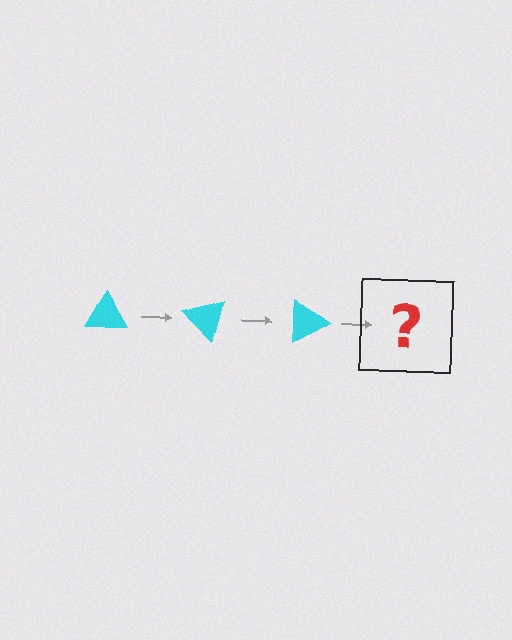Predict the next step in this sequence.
The next step is a cyan triangle rotated 135 degrees.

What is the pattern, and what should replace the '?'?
The pattern is that the triangle rotates 45 degrees each step. The '?' should be a cyan triangle rotated 135 degrees.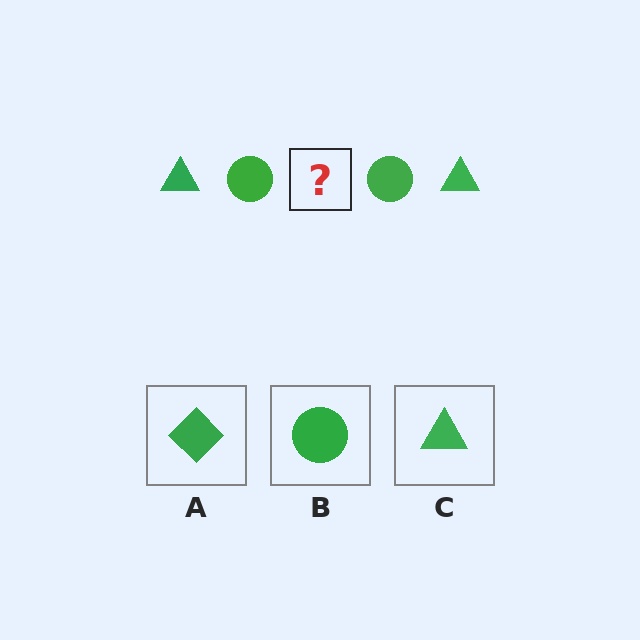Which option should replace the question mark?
Option C.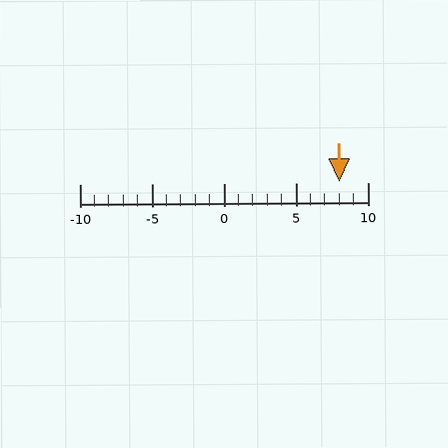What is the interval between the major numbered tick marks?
The major tick marks are spaced 5 units apart.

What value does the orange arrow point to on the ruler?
The orange arrow points to approximately 8.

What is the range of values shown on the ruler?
The ruler shows values from -10 to 10.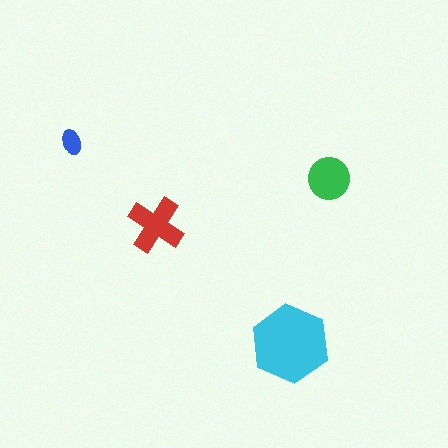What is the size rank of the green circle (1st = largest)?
3rd.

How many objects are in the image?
There are 4 objects in the image.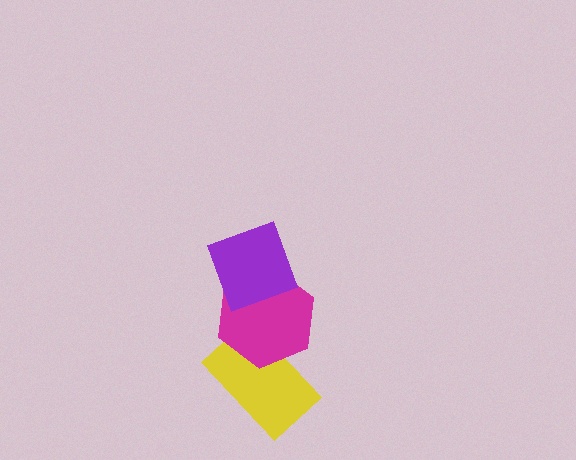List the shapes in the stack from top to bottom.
From top to bottom: the purple diamond, the magenta hexagon, the yellow rectangle.